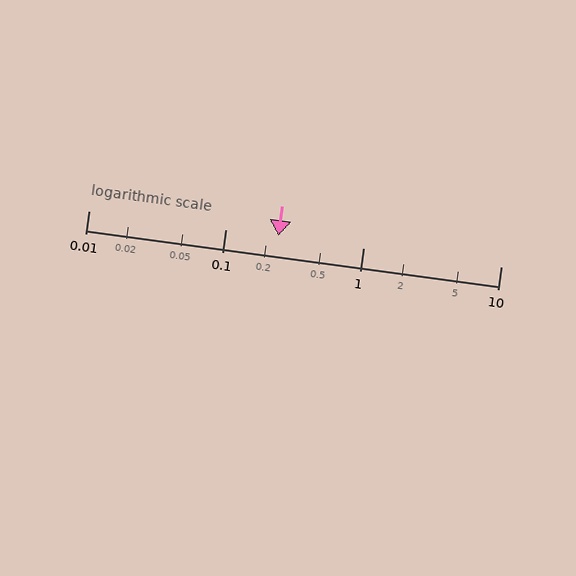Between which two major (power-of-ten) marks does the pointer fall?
The pointer is between 0.1 and 1.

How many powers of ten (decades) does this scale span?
The scale spans 3 decades, from 0.01 to 10.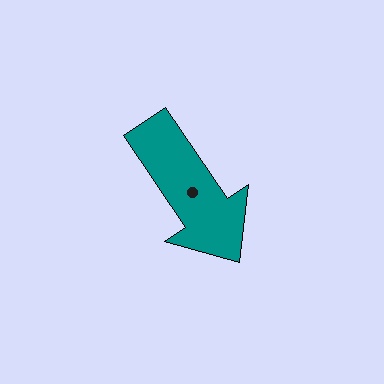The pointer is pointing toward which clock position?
Roughly 5 o'clock.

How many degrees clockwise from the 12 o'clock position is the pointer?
Approximately 146 degrees.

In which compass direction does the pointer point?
Southeast.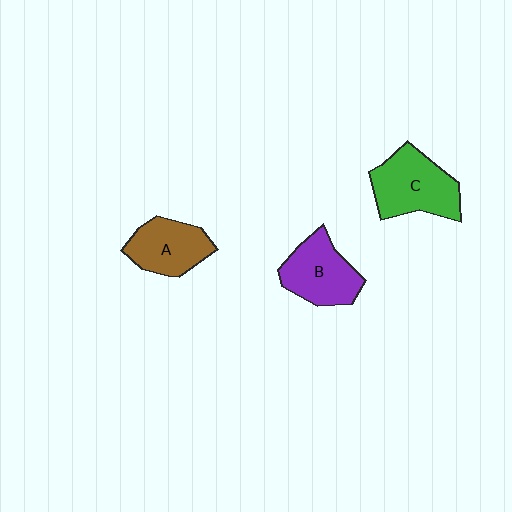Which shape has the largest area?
Shape C (green).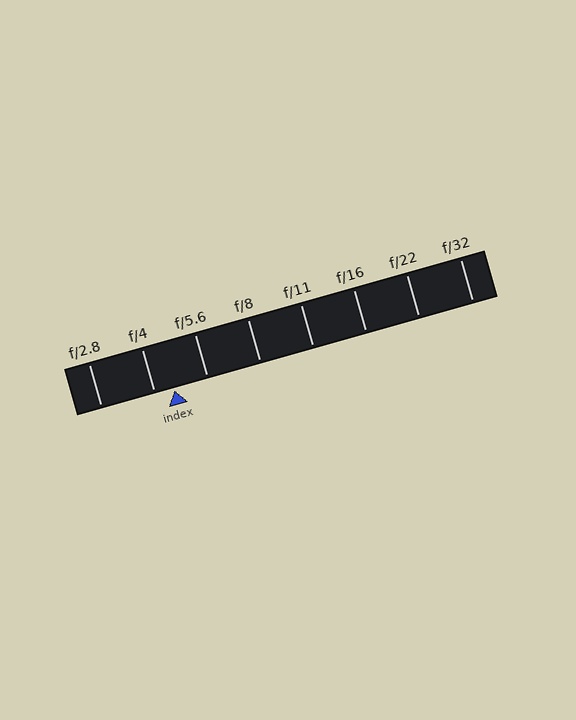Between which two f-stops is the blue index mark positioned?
The index mark is between f/4 and f/5.6.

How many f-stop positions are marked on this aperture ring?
There are 8 f-stop positions marked.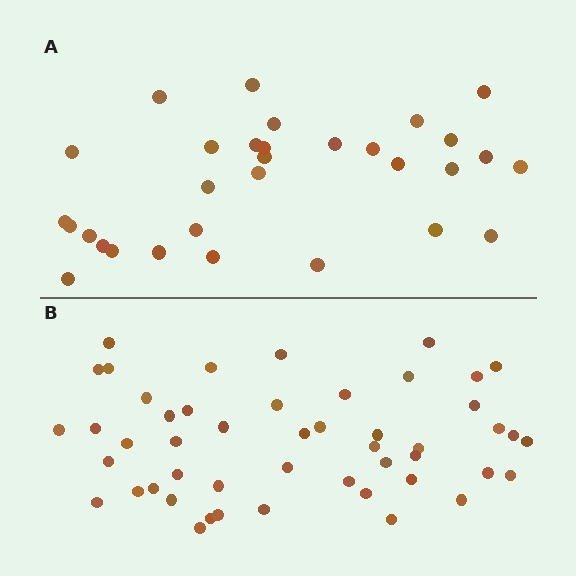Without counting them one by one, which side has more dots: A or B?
Region B (the bottom region) has more dots.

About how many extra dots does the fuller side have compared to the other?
Region B has approximately 20 more dots than region A.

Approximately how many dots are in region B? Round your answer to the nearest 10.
About 50 dots. (The exact count is 49, which rounds to 50.)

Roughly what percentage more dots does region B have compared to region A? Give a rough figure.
About 60% more.